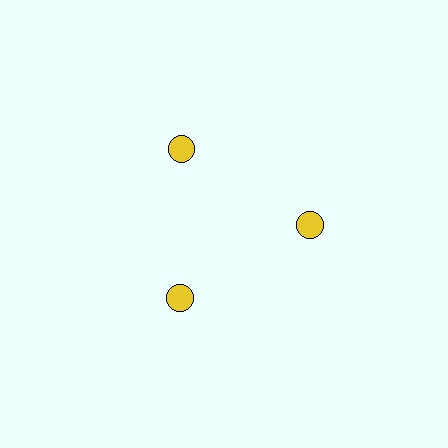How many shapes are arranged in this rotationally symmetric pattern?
There are 3 shapes, arranged in 3 groups of 1.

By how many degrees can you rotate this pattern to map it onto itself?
The pattern maps onto itself every 120 degrees of rotation.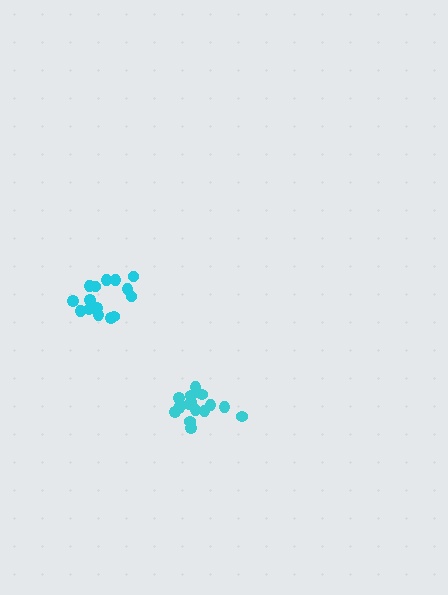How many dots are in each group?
Group 1: 15 dots, Group 2: 15 dots (30 total).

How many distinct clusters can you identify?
There are 2 distinct clusters.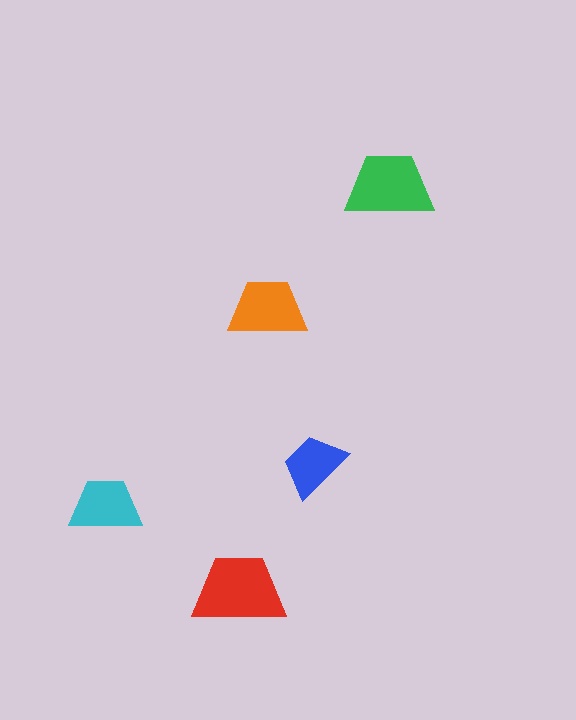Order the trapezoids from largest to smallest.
the red one, the green one, the orange one, the cyan one, the blue one.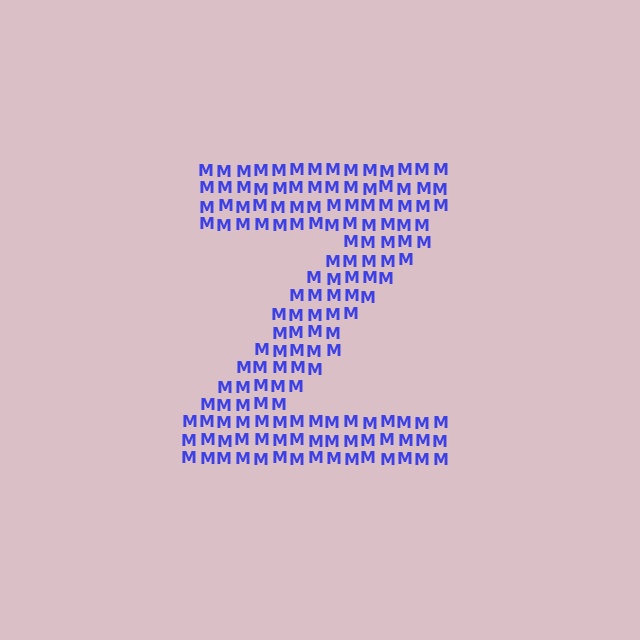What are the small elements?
The small elements are letter M's.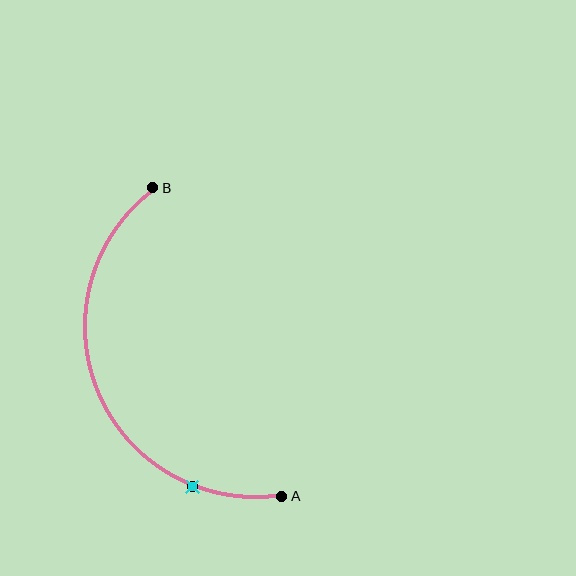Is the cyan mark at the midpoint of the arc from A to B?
No. The cyan mark lies on the arc but is closer to endpoint A. The arc midpoint would be at the point on the curve equidistant along the arc from both A and B.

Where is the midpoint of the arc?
The arc midpoint is the point on the curve farthest from the straight line joining A and B. It sits to the left of that line.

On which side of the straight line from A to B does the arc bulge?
The arc bulges to the left of the straight line connecting A and B.